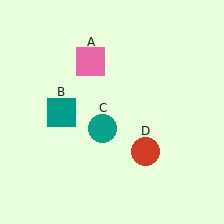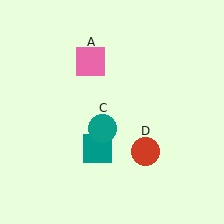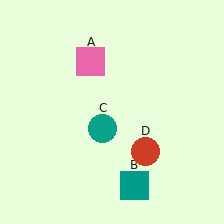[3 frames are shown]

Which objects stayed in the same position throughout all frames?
Pink square (object A) and teal circle (object C) and red circle (object D) remained stationary.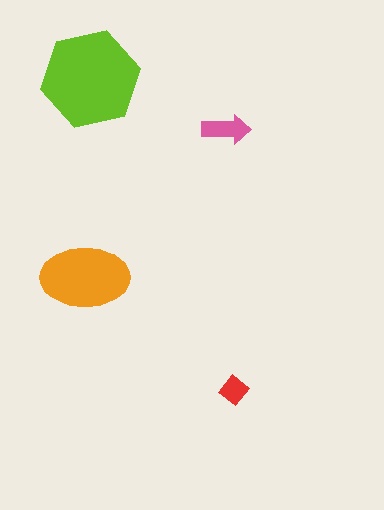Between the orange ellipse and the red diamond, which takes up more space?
The orange ellipse.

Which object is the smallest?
The red diamond.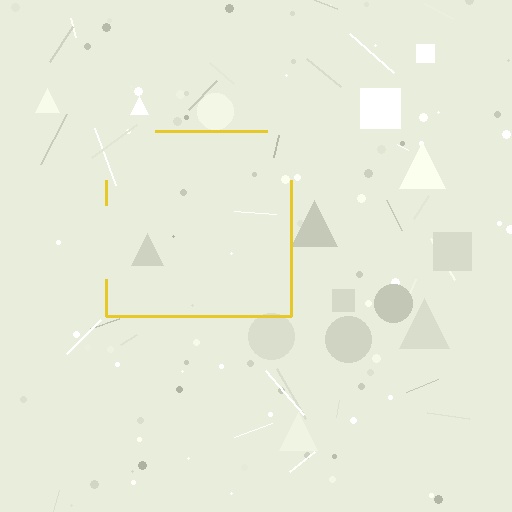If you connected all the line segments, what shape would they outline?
They would outline a square.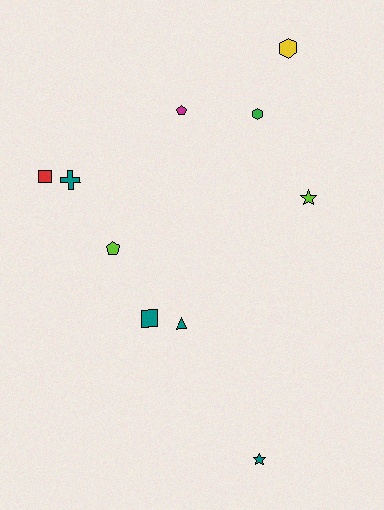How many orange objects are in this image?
There are no orange objects.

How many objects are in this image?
There are 10 objects.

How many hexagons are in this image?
There are 2 hexagons.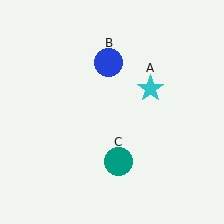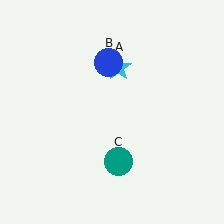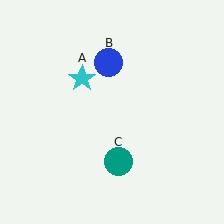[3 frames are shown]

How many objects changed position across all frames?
1 object changed position: cyan star (object A).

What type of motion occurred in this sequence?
The cyan star (object A) rotated counterclockwise around the center of the scene.